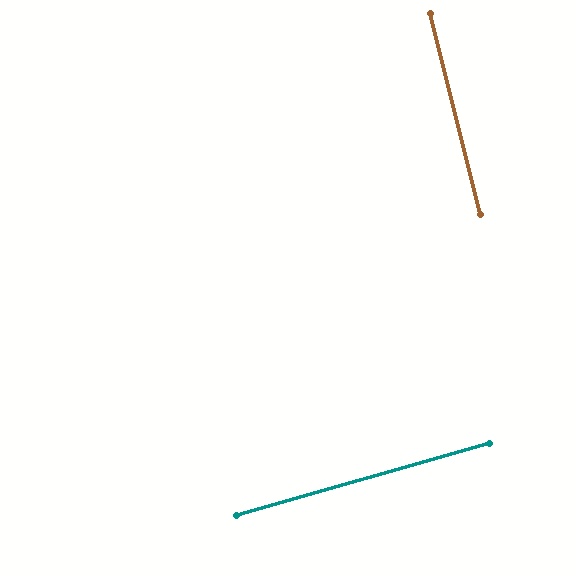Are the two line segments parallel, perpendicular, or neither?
Perpendicular — they meet at approximately 88°.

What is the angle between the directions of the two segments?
Approximately 88 degrees.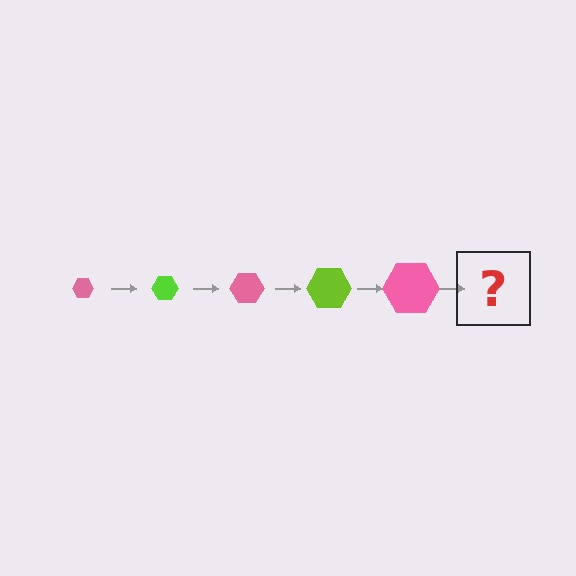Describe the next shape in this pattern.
It should be a lime hexagon, larger than the previous one.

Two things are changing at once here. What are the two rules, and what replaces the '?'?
The two rules are that the hexagon grows larger each step and the color cycles through pink and lime. The '?' should be a lime hexagon, larger than the previous one.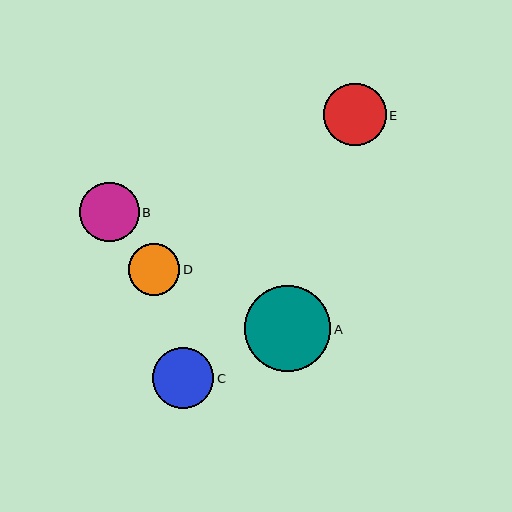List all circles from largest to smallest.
From largest to smallest: A, E, C, B, D.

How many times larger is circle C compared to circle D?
Circle C is approximately 1.2 times the size of circle D.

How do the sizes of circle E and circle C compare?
Circle E and circle C are approximately the same size.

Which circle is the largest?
Circle A is the largest with a size of approximately 86 pixels.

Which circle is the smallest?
Circle D is the smallest with a size of approximately 51 pixels.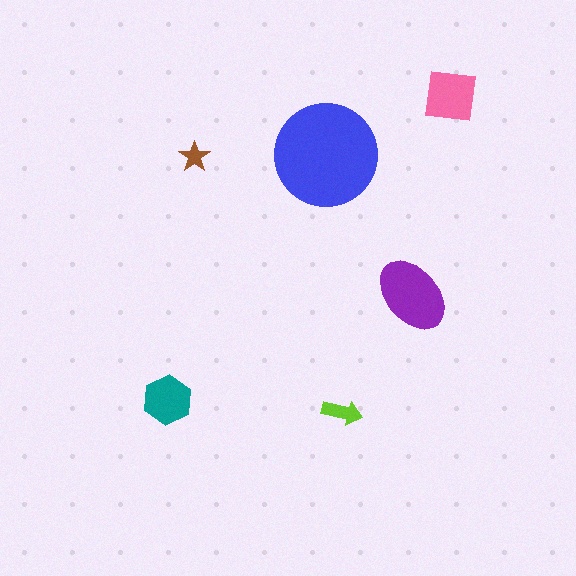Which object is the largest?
The blue circle.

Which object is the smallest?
The brown star.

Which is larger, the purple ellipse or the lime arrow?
The purple ellipse.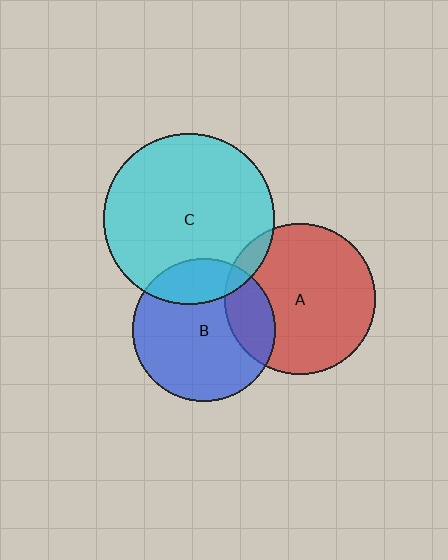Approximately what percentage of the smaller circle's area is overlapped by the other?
Approximately 20%.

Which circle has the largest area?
Circle C (cyan).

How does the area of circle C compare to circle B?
Approximately 1.4 times.